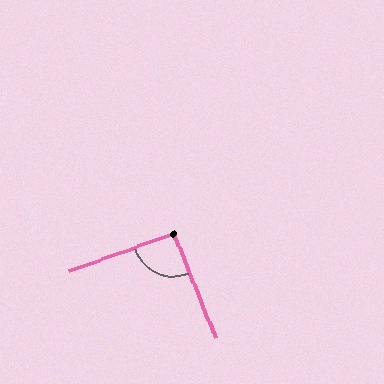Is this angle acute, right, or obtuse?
It is approximately a right angle.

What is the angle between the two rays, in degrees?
Approximately 92 degrees.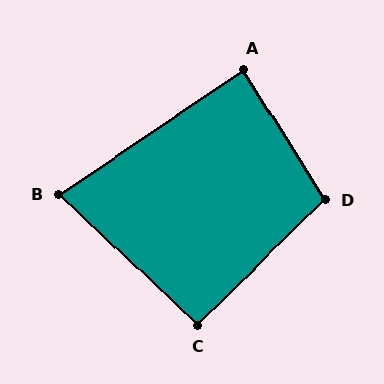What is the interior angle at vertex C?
Approximately 92 degrees (approximately right).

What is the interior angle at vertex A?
Approximately 88 degrees (approximately right).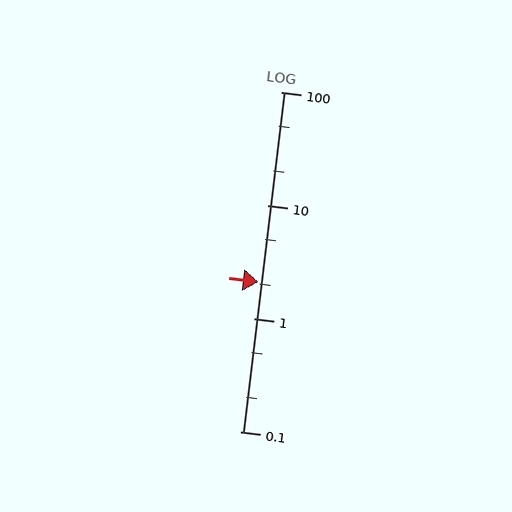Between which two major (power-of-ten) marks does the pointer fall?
The pointer is between 1 and 10.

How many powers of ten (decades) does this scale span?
The scale spans 3 decades, from 0.1 to 100.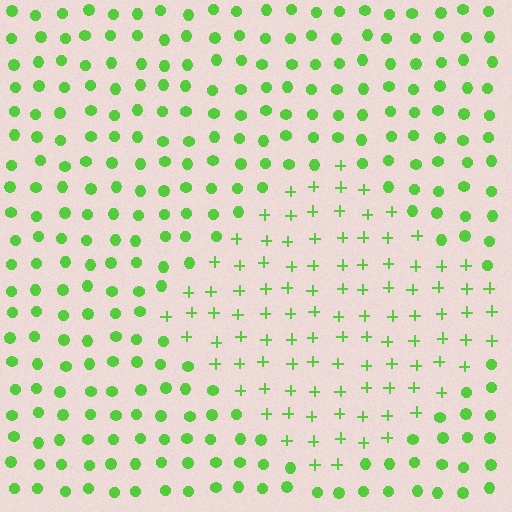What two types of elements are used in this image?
The image uses plus signs inside the diamond region and circles outside it.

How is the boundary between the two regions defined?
The boundary is defined by a change in element shape: plus signs inside vs. circles outside. All elements share the same color and spacing.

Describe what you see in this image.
The image is filled with small lime elements arranged in a uniform grid. A diamond-shaped region contains plus signs, while the surrounding area contains circles. The boundary is defined purely by the change in element shape.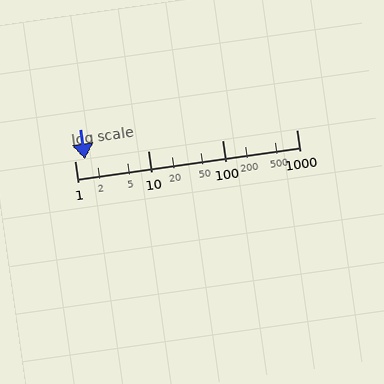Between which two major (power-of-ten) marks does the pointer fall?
The pointer is between 1 and 10.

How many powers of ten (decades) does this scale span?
The scale spans 3 decades, from 1 to 1000.